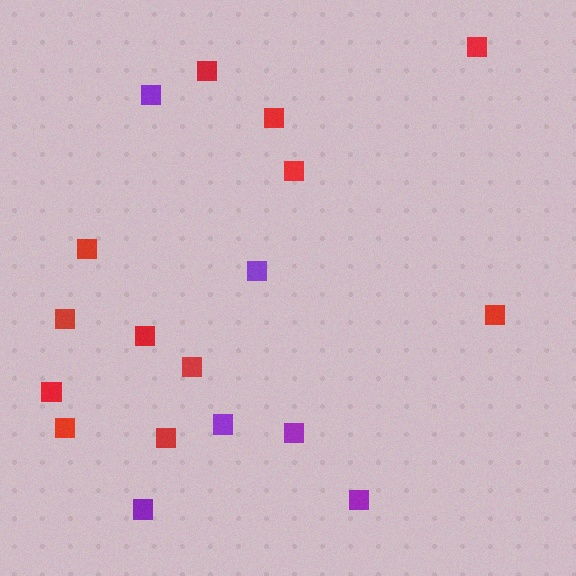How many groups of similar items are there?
There are 2 groups: one group of purple squares (6) and one group of red squares (12).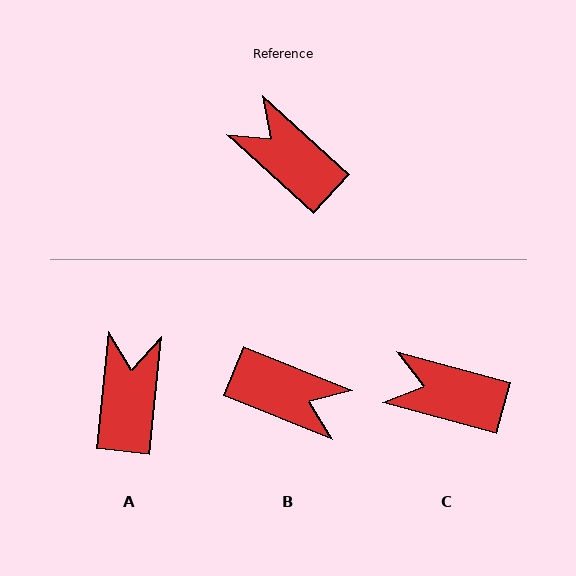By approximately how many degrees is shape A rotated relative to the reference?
Approximately 54 degrees clockwise.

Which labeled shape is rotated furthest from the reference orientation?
B, about 160 degrees away.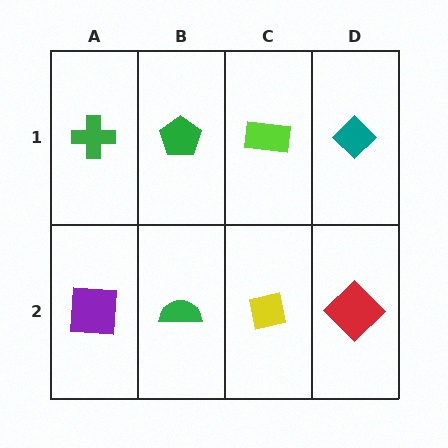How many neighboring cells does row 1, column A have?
2.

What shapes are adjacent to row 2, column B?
A green pentagon (row 1, column B), a purple square (row 2, column A), a yellow square (row 2, column C).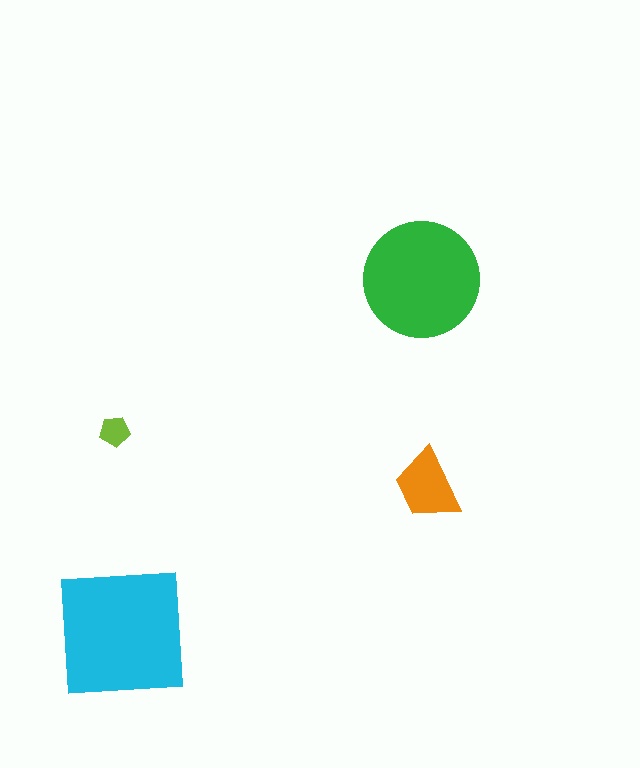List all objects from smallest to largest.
The lime pentagon, the orange trapezoid, the green circle, the cyan square.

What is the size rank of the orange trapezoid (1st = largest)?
3rd.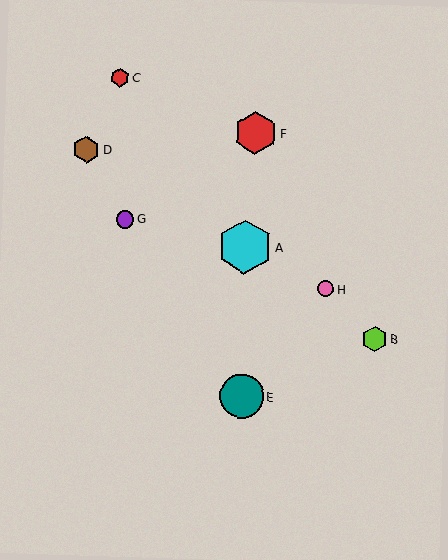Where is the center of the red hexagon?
The center of the red hexagon is at (255, 133).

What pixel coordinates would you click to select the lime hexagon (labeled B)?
Click at (375, 339) to select the lime hexagon B.